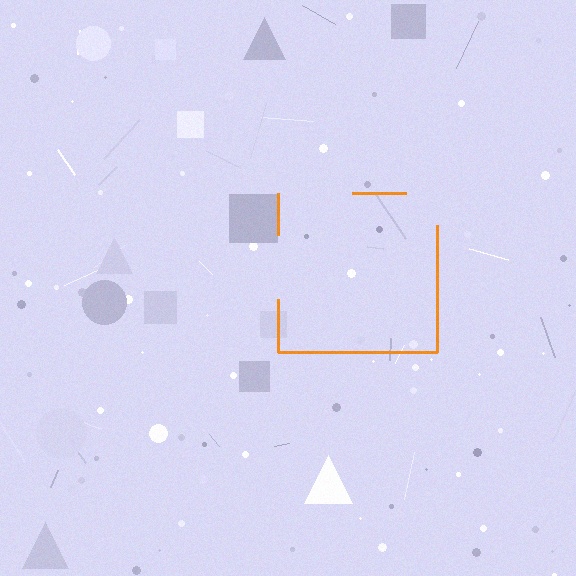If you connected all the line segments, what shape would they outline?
They would outline a square.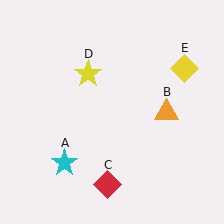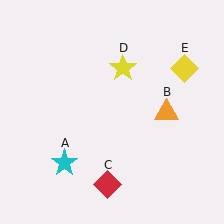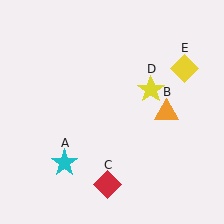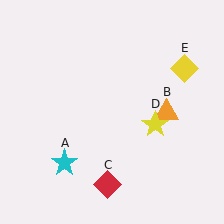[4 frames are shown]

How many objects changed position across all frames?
1 object changed position: yellow star (object D).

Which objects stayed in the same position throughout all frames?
Cyan star (object A) and orange triangle (object B) and red diamond (object C) and yellow diamond (object E) remained stationary.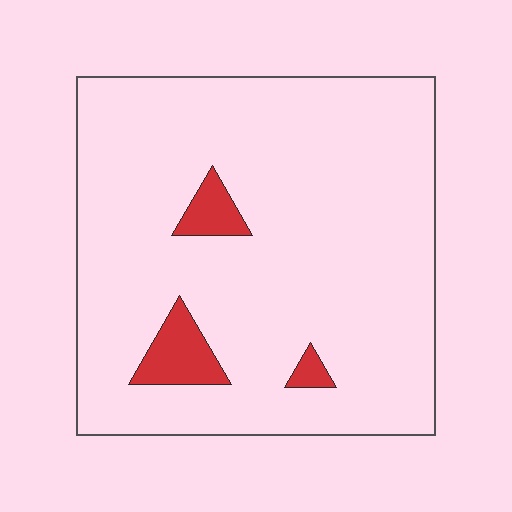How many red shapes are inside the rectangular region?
3.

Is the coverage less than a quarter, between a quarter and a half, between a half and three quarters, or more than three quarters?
Less than a quarter.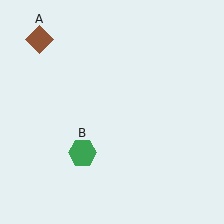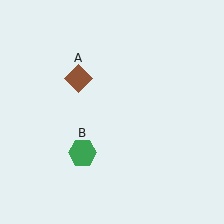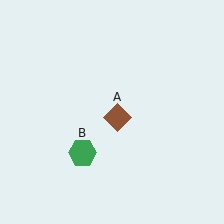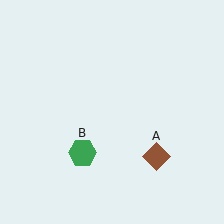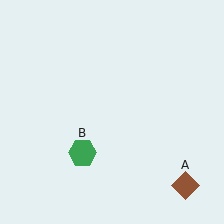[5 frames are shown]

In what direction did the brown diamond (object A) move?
The brown diamond (object A) moved down and to the right.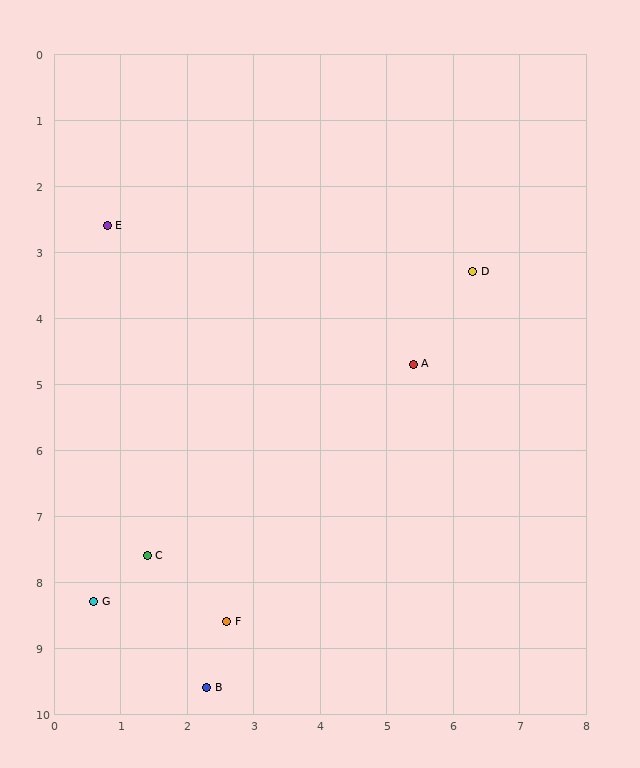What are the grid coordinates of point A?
Point A is at approximately (5.4, 4.7).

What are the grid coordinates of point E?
Point E is at approximately (0.8, 2.6).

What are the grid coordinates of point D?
Point D is at approximately (6.3, 3.3).